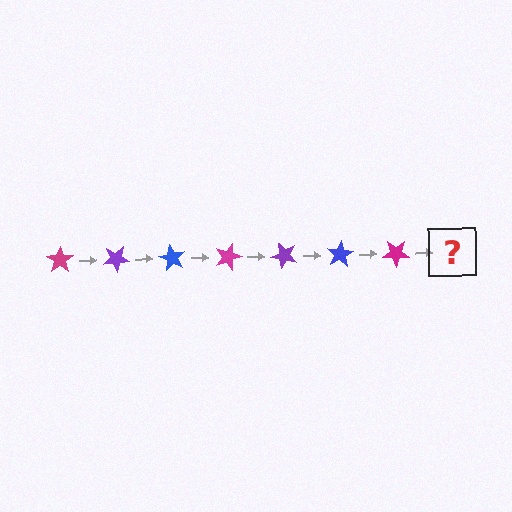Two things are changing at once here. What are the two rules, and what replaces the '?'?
The two rules are that it rotates 30 degrees each step and the color cycles through magenta, purple, and blue. The '?' should be a purple star, rotated 210 degrees from the start.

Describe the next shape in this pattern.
It should be a purple star, rotated 210 degrees from the start.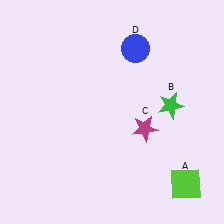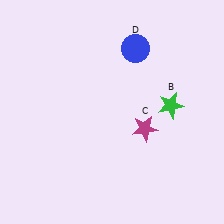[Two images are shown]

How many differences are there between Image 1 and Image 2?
There is 1 difference between the two images.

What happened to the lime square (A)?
The lime square (A) was removed in Image 2. It was in the bottom-right area of Image 1.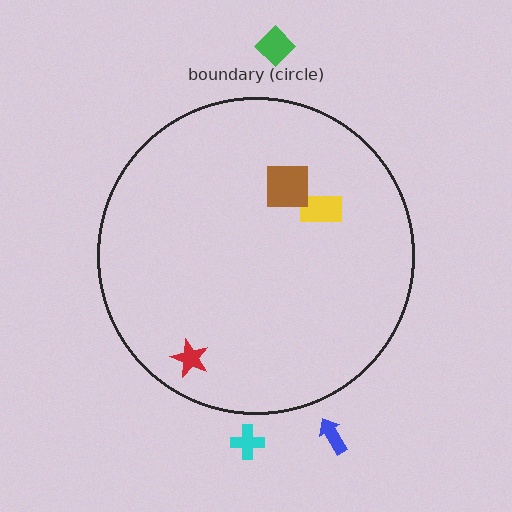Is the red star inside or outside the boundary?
Inside.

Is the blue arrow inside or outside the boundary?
Outside.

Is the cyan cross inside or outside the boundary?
Outside.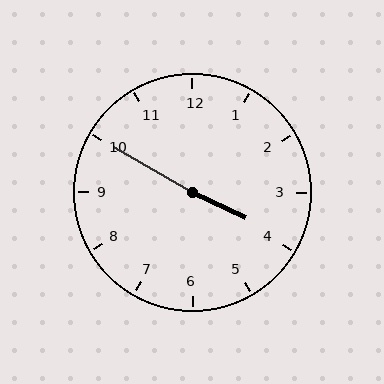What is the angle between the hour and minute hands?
Approximately 175 degrees.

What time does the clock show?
3:50.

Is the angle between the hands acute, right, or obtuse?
It is obtuse.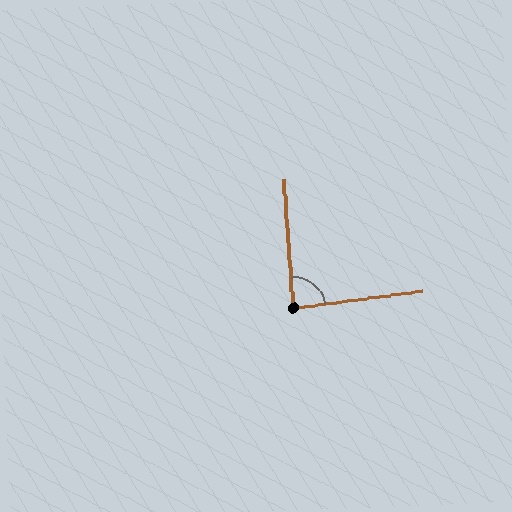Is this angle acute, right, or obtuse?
It is approximately a right angle.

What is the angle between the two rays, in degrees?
Approximately 86 degrees.